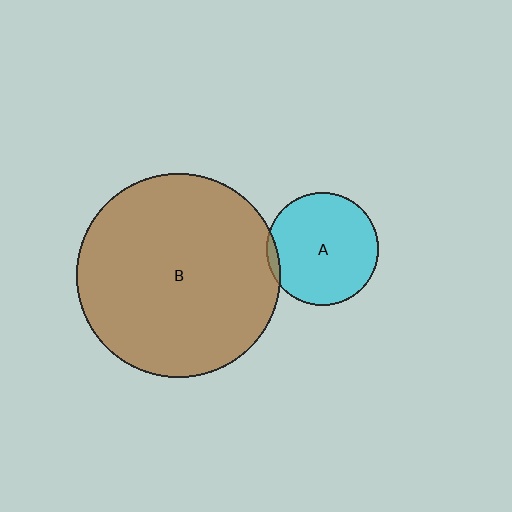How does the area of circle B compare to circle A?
Approximately 3.3 times.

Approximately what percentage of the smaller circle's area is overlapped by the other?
Approximately 5%.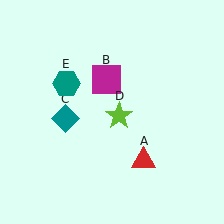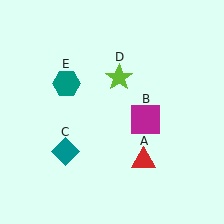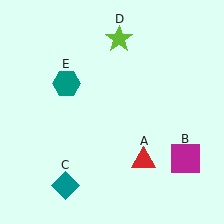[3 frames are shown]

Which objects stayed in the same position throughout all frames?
Red triangle (object A) and teal hexagon (object E) remained stationary.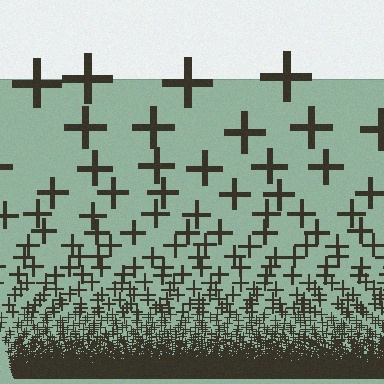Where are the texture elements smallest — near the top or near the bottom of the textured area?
Near the bottom.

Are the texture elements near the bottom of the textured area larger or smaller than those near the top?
Smaller. The gradient is inverted — elements near the bottom are smaller and denser.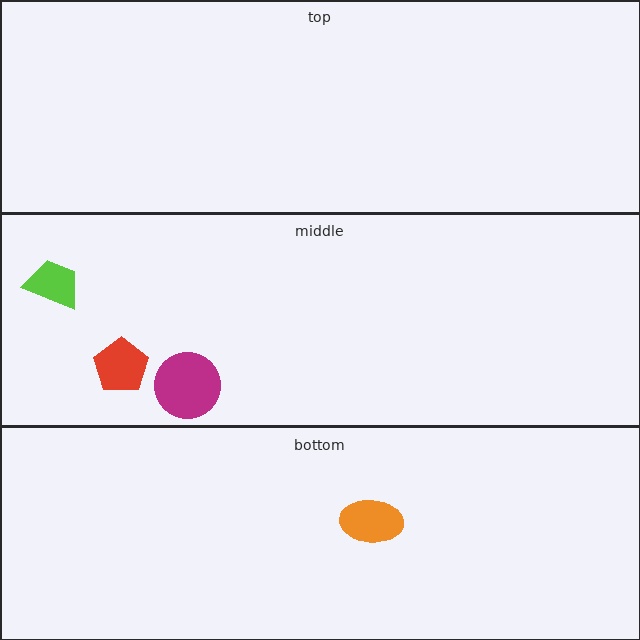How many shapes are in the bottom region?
1.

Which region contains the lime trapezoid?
The middle region.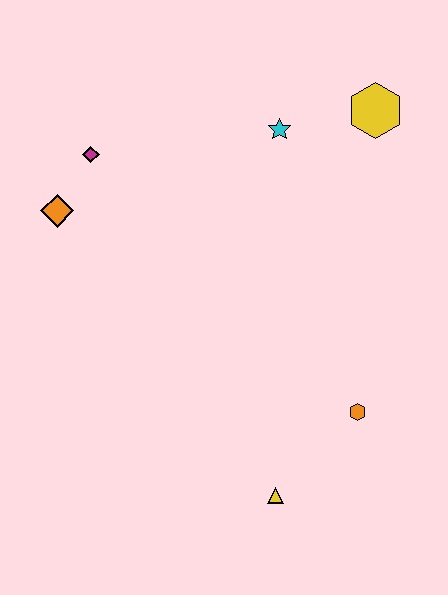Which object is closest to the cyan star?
The yellow hexagon is closest to the cyan star.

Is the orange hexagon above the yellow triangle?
Yes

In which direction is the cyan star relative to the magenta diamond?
The cyan star is to the right of the magenta diamond.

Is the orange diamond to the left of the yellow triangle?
Yes